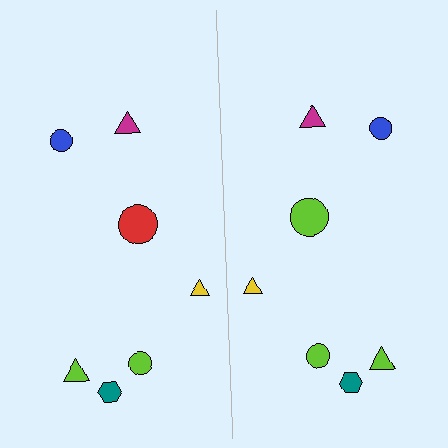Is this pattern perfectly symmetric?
No, the pattern is not perfectly symmetric. The lime circle on the right side breaks the symmetry — its mirror counterpart is red.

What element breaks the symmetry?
The lime circle on the right side breaks the symmetry — its mirror counterpart is red.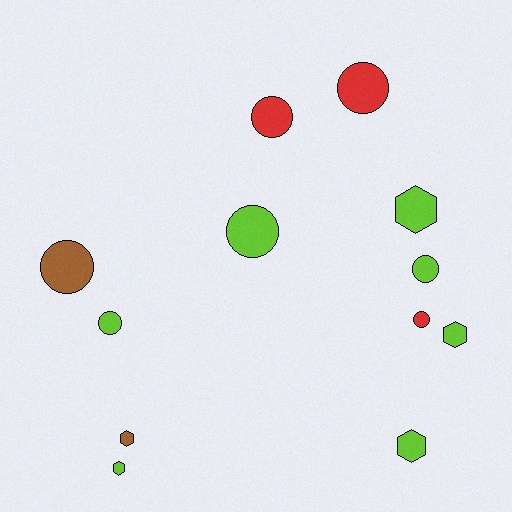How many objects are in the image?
There are 12 objects.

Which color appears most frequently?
Lime, with 7 objects.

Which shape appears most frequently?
Circle, with 7 objects.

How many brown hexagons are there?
There is 1 brown hexagon.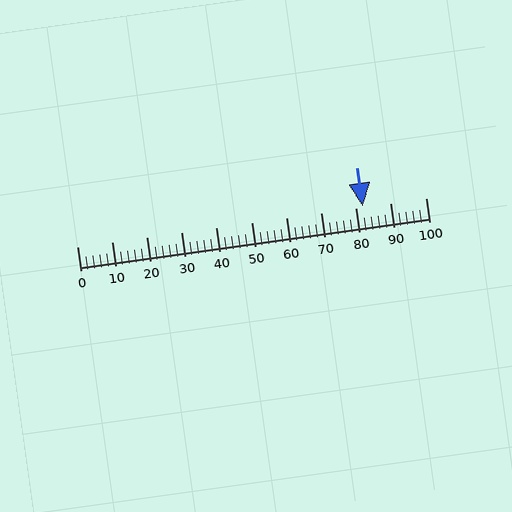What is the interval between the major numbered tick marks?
The major tick marks are spaced 10 units apart.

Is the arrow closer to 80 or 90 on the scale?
The arrow is closer to 80.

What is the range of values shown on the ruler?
The ruler shows values from 0 to 100.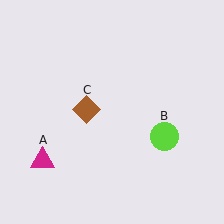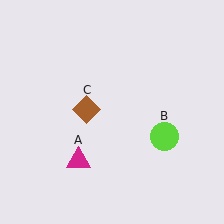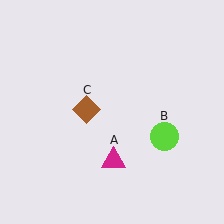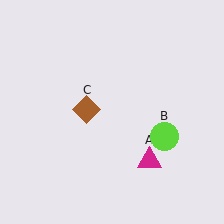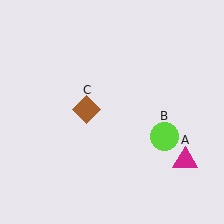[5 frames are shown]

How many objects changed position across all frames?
1 object changed position: magenta triangle (object A).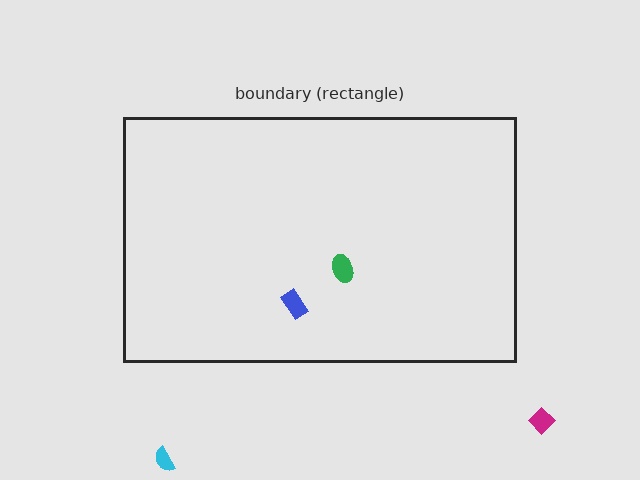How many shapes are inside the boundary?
2 inside, 2 outside.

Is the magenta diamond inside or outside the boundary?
Outside.